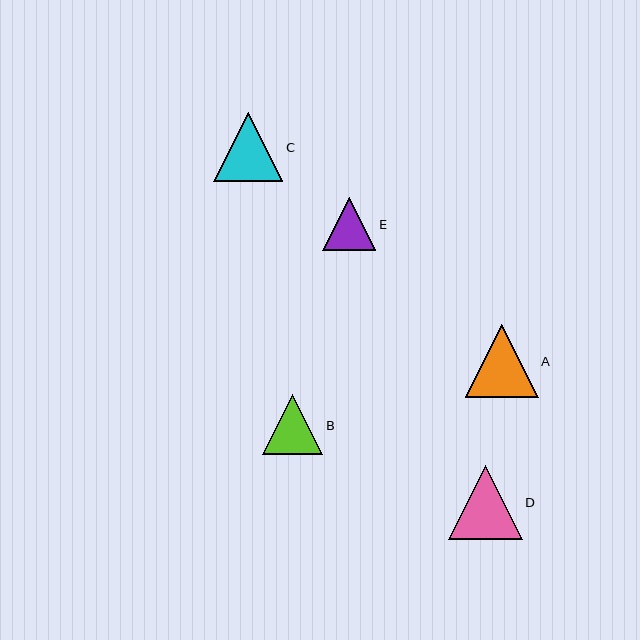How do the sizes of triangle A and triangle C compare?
Triangle A and triangle C are approximately the same size.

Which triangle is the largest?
Triangle D is the largest with a size of approximately 74 pixels.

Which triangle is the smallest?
Triangle E is the smallest with a size of approximately 53 pixels.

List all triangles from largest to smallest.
From largest to smallest: D, A, C, B, E.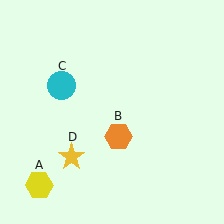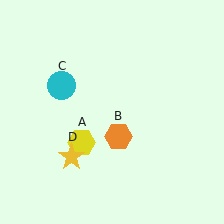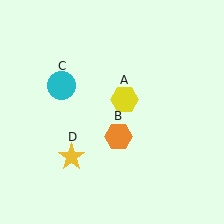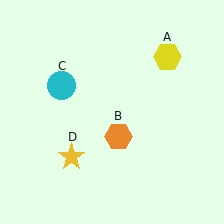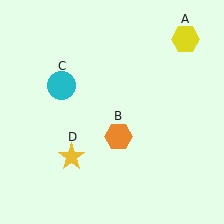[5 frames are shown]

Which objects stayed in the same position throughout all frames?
Orange hexagon (object B) and cyan circle (object C) and yellow star (object D) remained stationary.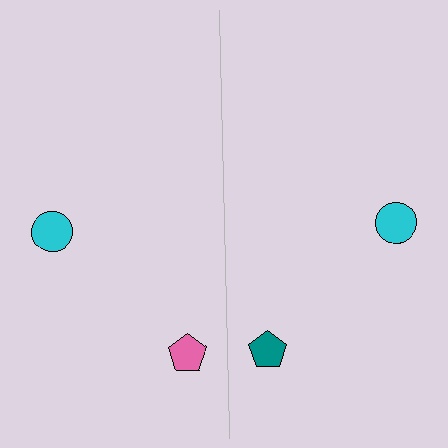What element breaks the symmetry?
The teal pentagon on the right side breaks the symmetry — its mirror counterpart is pink.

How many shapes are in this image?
There are 4 shapes in this image.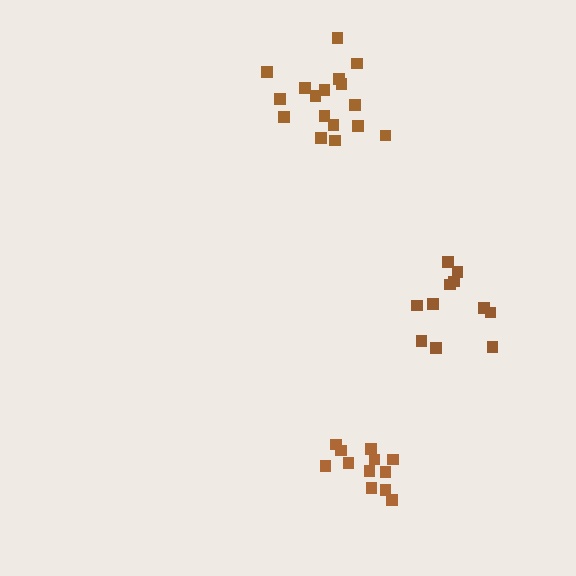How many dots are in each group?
Group 1: 17 dots, Group 2: 12 dots, Group 3: 11 dots (40 total).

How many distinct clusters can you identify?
There are 3 distinct clusters.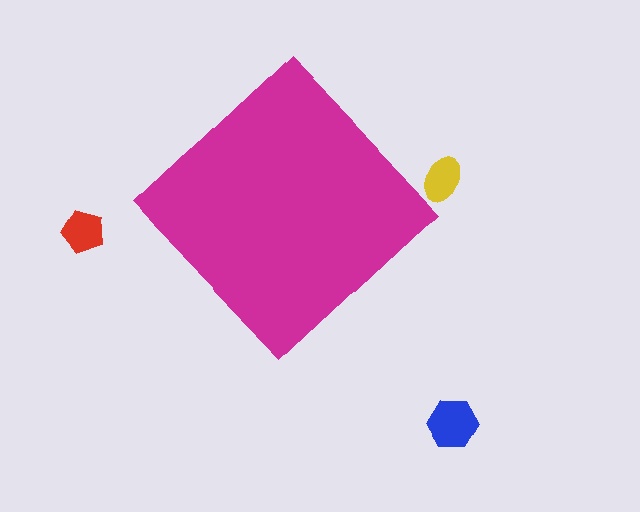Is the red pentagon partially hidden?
No, the red pentagon is fully visible.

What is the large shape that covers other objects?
A magenta diamond.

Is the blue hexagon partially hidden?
No, the blue hexagon is fully visible.